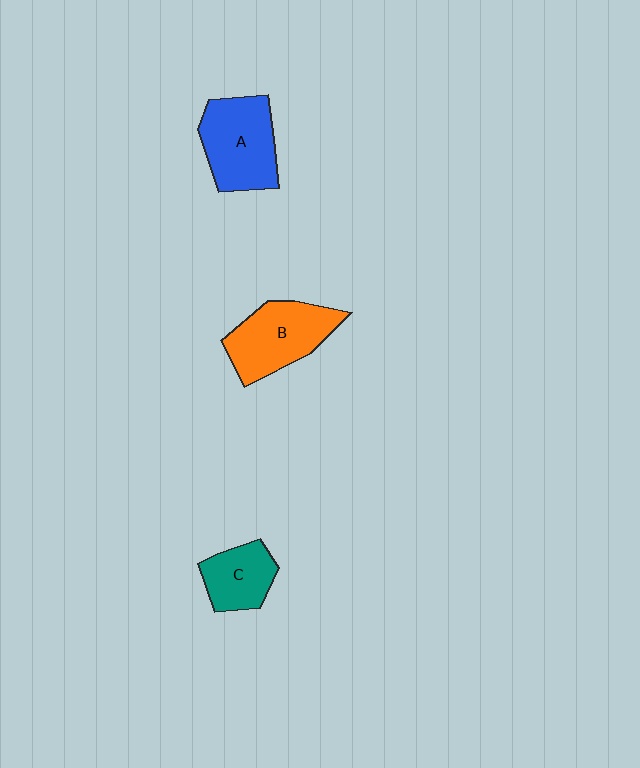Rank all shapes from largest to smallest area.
From largest to smallest: A (blue), B (orange), C (teal).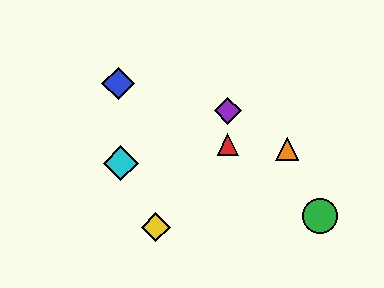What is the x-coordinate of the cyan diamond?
The cyan diamond is at x≈121.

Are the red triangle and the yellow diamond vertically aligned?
No, the red triangle is at x≈228 and the yellow diamond is at x≈156.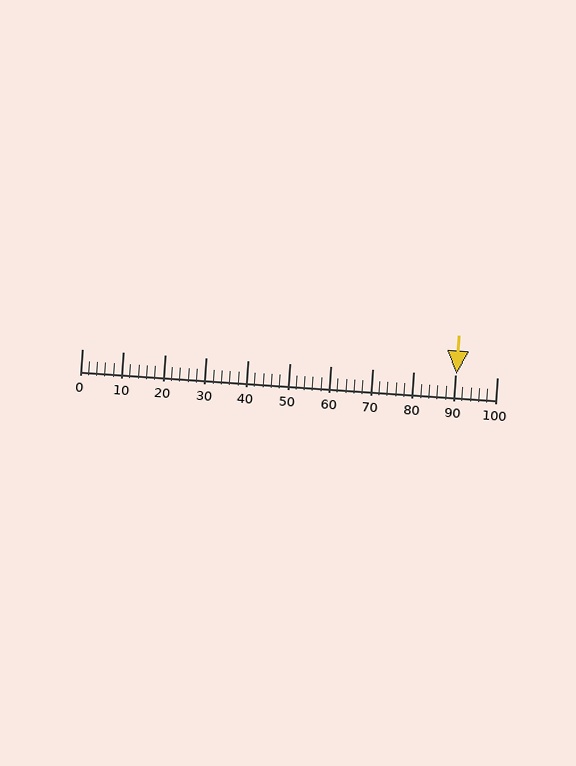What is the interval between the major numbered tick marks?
The major tick marks are spaced 10 units apart.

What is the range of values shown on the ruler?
The ruler shows values from 0 to 100.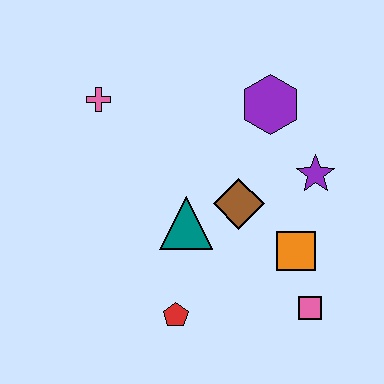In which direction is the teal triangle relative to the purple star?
The teal triangle is to the left of the purple star.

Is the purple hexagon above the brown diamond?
Yes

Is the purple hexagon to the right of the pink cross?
Yes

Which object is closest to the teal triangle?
The brown diamond is closest to the teal triangle.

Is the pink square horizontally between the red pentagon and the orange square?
No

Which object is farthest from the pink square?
The pink cross is farthest from the pink square.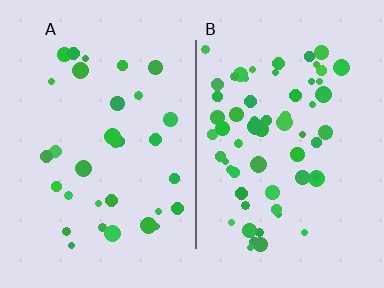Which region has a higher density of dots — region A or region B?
B (the right).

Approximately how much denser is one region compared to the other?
Approximately 2.1× — region B over region A.